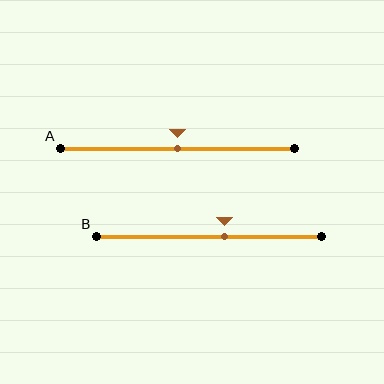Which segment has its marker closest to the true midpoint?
Segment A has its marker closest to the true midpoint.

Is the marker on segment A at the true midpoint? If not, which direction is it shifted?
Yes, the marker on segment A is at the true midpoint.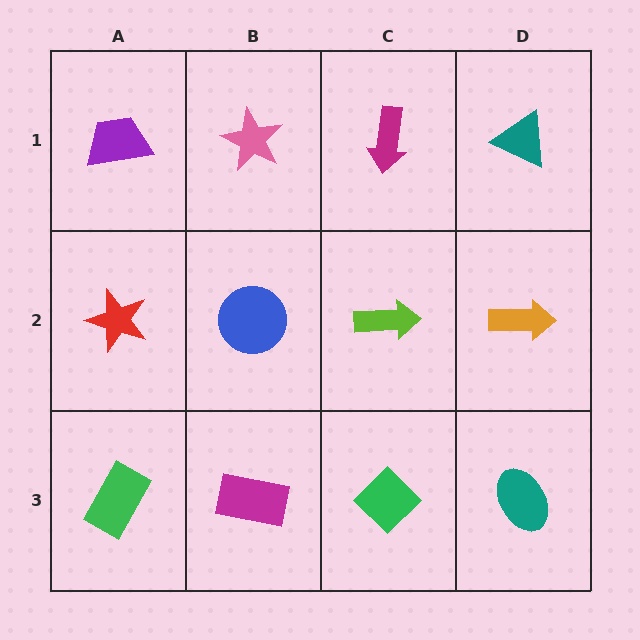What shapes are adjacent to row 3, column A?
A red star (row 2, column A), a magenta rectangle (row 3, column B).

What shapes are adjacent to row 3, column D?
An orange arrow (row 2, column D), a green diamond (row 3, column C).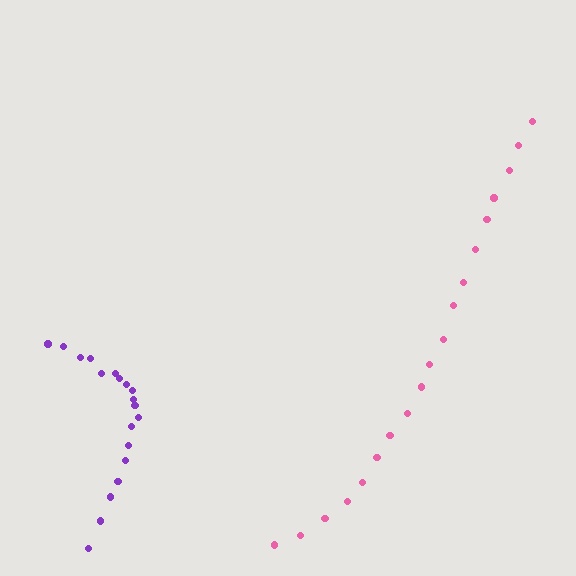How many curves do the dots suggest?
There are 2 distinct paths.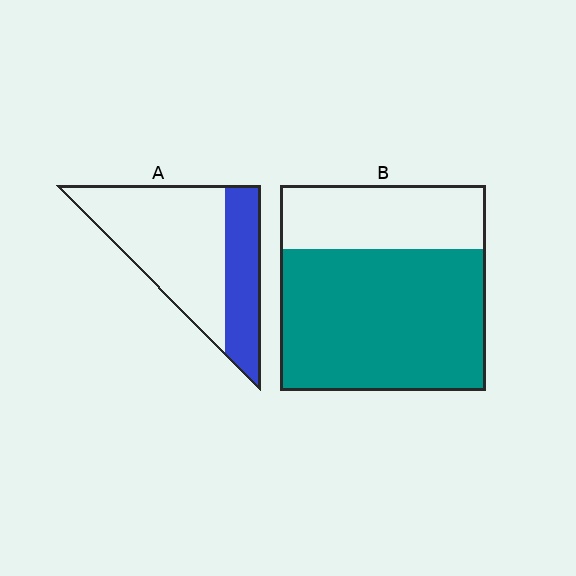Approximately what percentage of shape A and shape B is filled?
A is approximately 30% and B is approximately 70%.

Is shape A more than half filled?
No.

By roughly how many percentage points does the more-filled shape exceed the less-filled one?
By roughly 35 percentage points (B over A).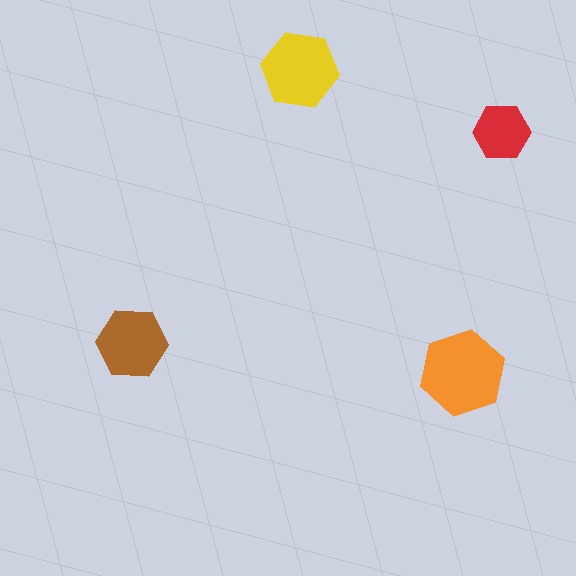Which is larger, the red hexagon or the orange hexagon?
The orange one.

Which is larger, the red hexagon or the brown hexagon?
The brown one.